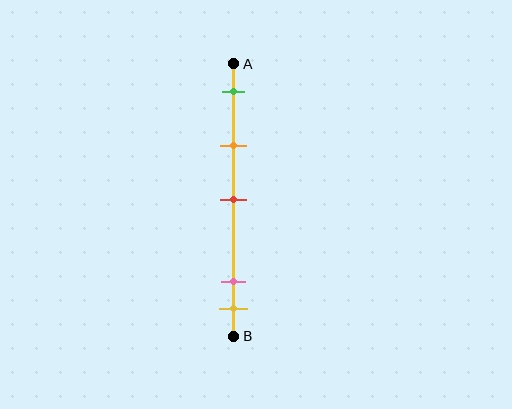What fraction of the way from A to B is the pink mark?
The pink mark is approximately 80% (0.8) of the way from A to B.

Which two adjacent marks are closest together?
The pink and yellow marks are the closest adjacent pair.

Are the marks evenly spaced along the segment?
No, the marks are not evenly spaced.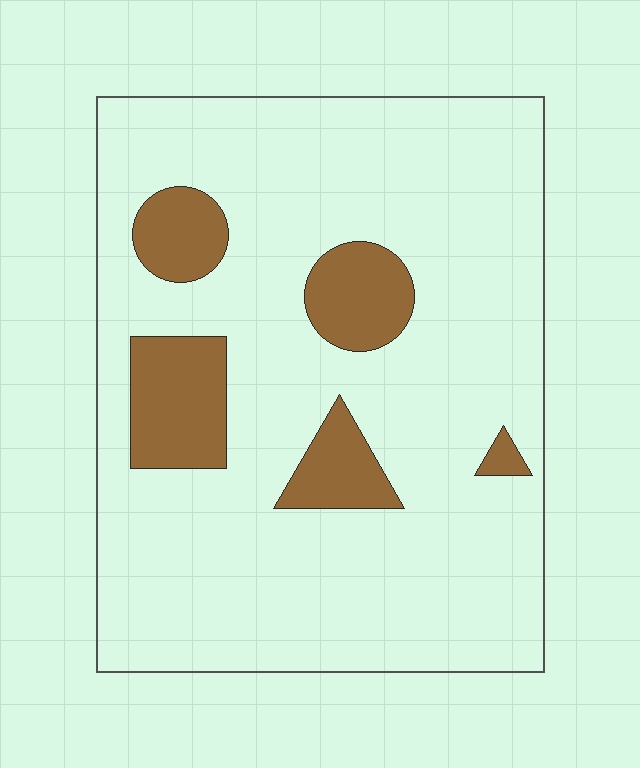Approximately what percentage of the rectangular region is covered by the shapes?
Approximately 15%.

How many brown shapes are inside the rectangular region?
5.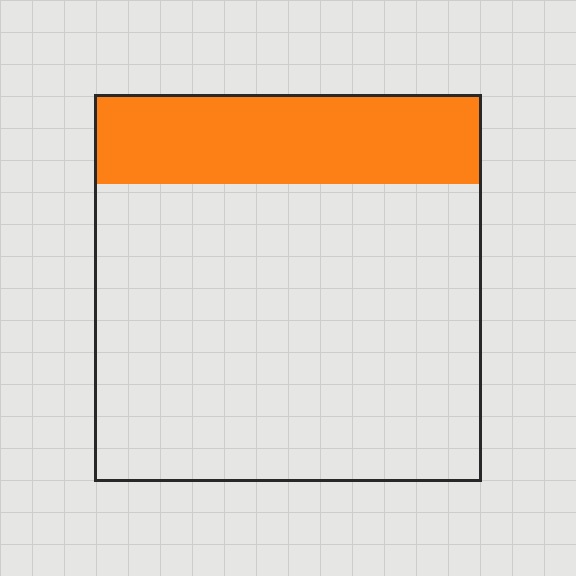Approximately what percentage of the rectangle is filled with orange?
Approximately 25%.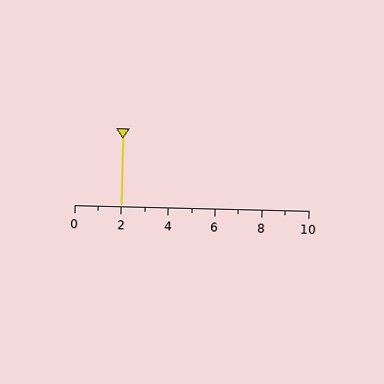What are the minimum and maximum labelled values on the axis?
The axis runs from 0 to 10.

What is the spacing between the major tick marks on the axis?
The major ticks are spaced 2 apart.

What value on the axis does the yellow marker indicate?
The marker indicates approximately 2.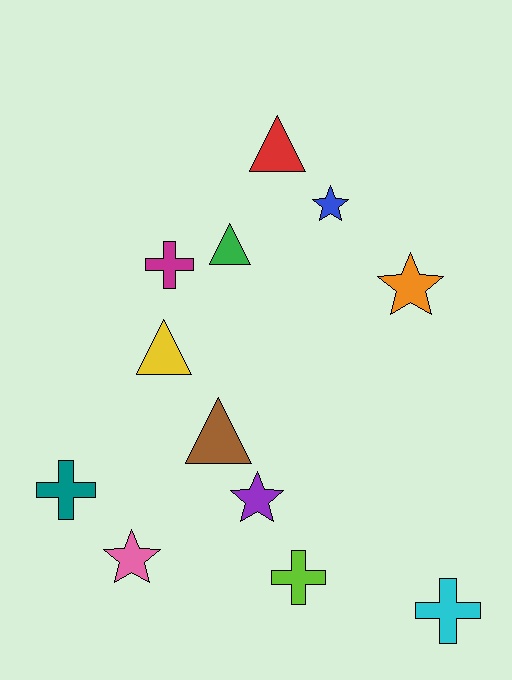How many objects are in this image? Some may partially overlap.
There are 12 objects.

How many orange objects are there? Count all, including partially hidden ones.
There is 1 orange object.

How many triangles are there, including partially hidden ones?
There are 4 triangles.